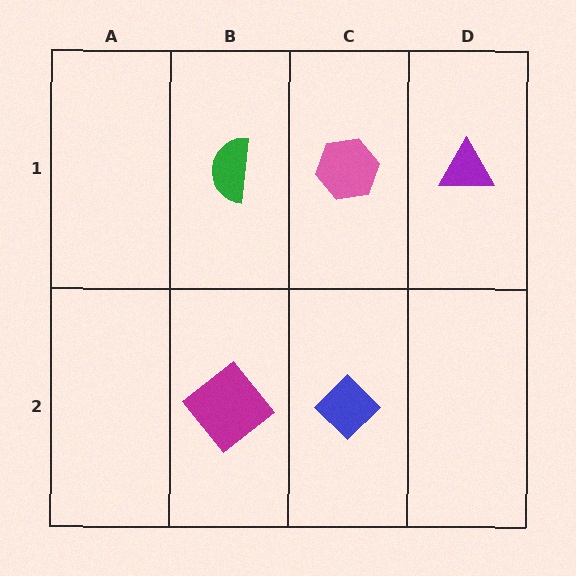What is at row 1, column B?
A green semicircle.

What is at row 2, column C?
A blue diamond.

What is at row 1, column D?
A purple triangle.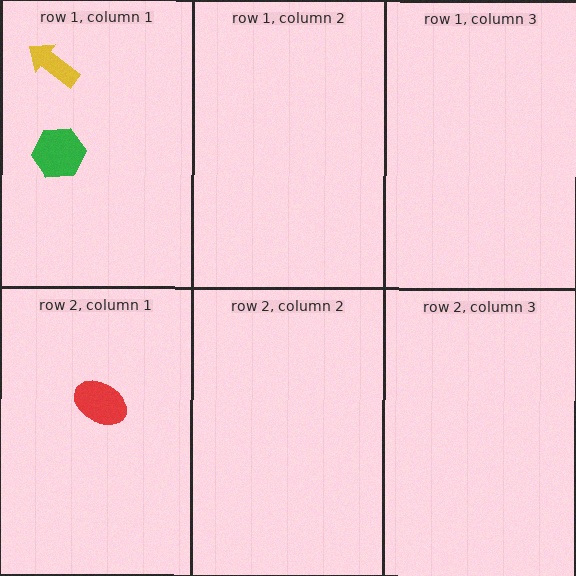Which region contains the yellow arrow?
The row 1, column 1 region.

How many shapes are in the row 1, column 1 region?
2.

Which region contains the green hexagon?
The row 1, column 1 region.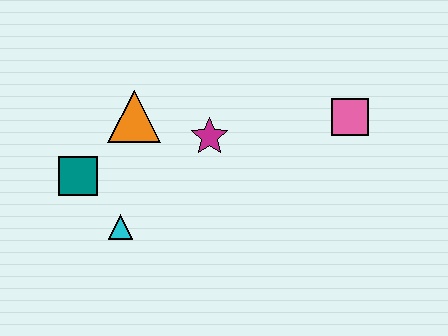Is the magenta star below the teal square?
No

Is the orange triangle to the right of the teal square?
Yes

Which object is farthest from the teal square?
The pink square is farthest from the teal square.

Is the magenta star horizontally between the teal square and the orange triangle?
No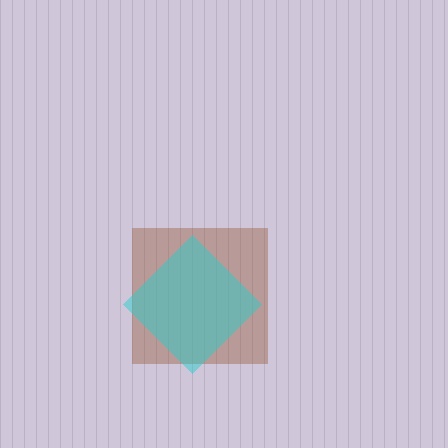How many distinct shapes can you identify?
There are 2 distinct shapes: a brown square, a cyan diamond.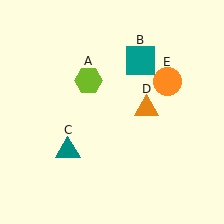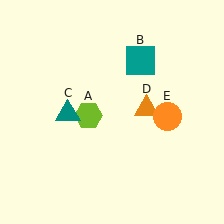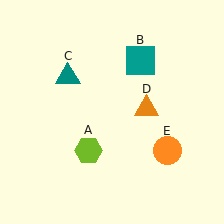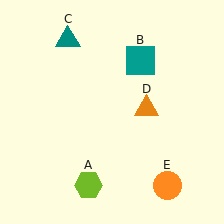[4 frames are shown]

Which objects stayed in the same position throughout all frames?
Teal square (object B) and orange triangle (object D) remained stationary.